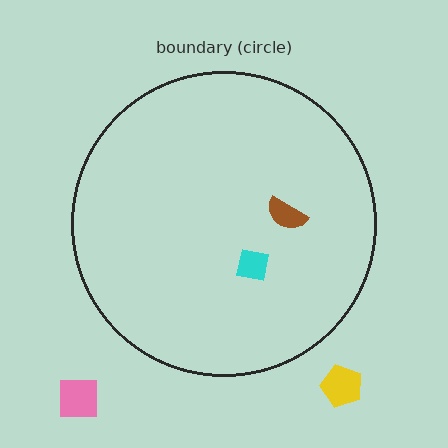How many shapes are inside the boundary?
2 inside, 2 outside.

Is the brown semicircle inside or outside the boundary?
Inside.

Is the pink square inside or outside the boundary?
Outside.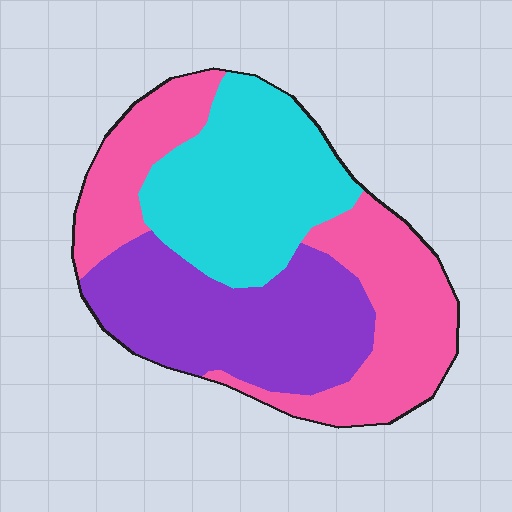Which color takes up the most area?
Pink, at roughly 35%.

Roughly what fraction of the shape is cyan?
Cyan takes up between a quarter and a half of the shape.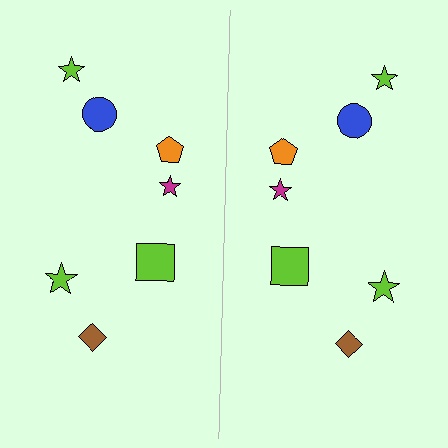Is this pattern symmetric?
Yes, this pattern has bilateral (reflection) symmetry.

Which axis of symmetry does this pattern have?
The pattern has a vertical axis of symmetry running through the center of the image.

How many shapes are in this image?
There are 14 shapes in this image.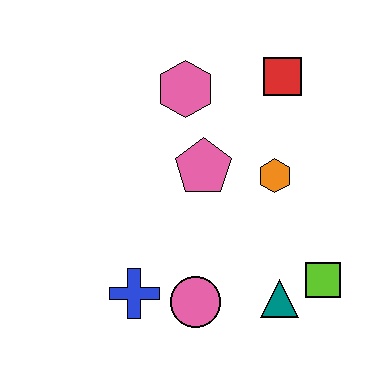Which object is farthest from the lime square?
The pink hexagon is farthest from the lime square.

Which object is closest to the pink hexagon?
The pink pentagon is closest to the pink hexagon.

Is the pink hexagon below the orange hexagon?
No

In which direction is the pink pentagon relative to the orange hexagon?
The pink pentagon is to the left of the orange hexagon.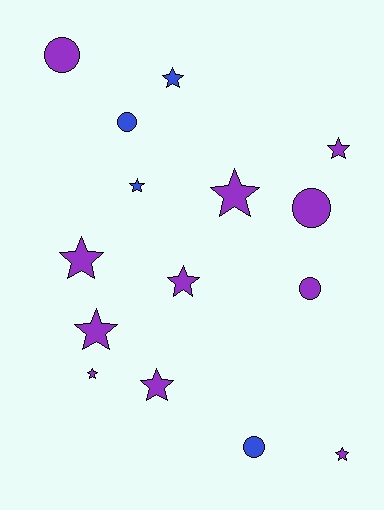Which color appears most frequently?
Purple, with 11 objects.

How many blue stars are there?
There are 2 blue stars.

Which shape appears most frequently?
Star, with 10 objects.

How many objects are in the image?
There are 15 objects.